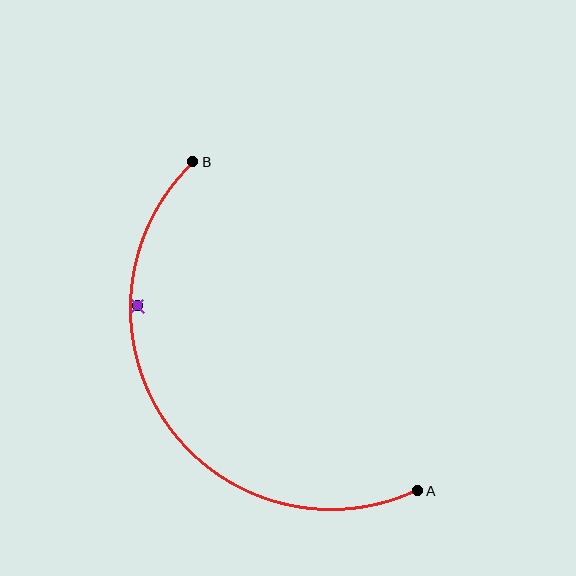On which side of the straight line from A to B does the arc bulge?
The arc bulges below and to the left of the straight line connecting A and B.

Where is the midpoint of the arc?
The arc midpoint is the point on the curve farthest from the straight line joining A and B. It sits below and to the left of that line.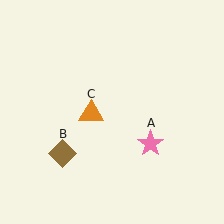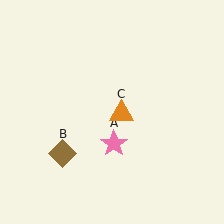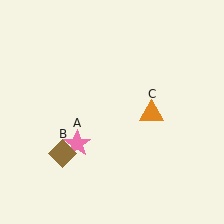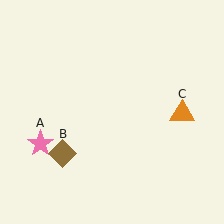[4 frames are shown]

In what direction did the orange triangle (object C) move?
The orange triangle (object C) moved right.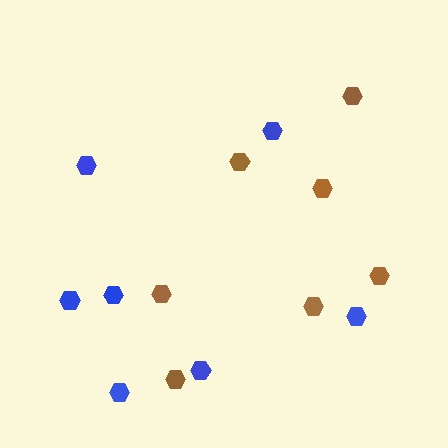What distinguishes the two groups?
There are 2 groups: one group of brown hexagons (7) and one group of blue hexagons (7).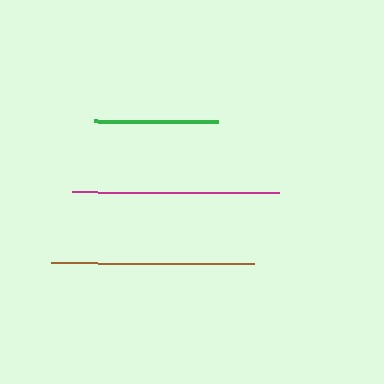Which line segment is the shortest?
The green line is the shortest at approximately 124 pixels.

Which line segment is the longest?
The magenta line is the longest at approximately 207 pixels.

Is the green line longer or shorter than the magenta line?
The magenta line is longer than the green line.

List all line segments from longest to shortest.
From longest to shortest: magenta, brown, green.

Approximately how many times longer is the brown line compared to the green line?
The brown line is approximately 1.6 times the length of the green line.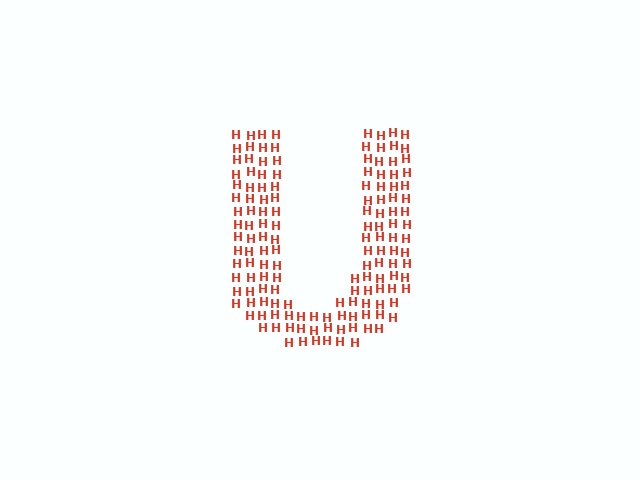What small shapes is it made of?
It is made of small letter H's.